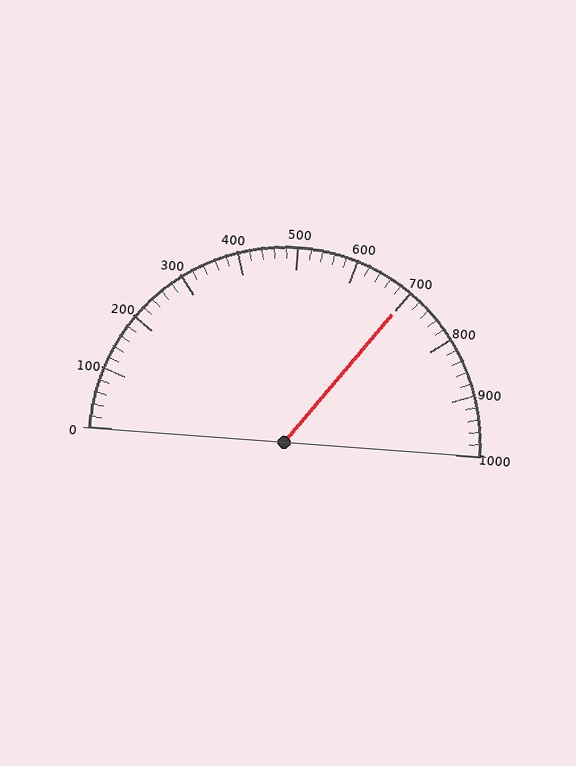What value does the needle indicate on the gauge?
The needle indicates approximately 700.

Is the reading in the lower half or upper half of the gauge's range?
The reading is in the upper half of the range (0 to 1000).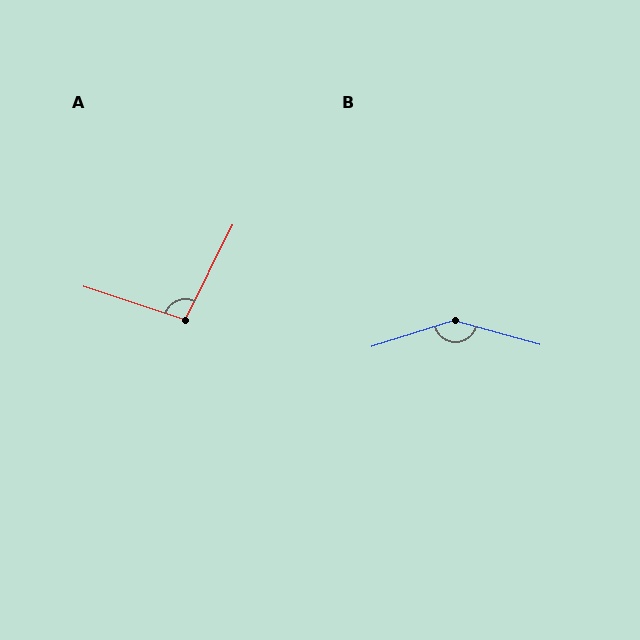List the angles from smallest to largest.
A (99°), B (147°).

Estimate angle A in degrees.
Approximately 99 degrees.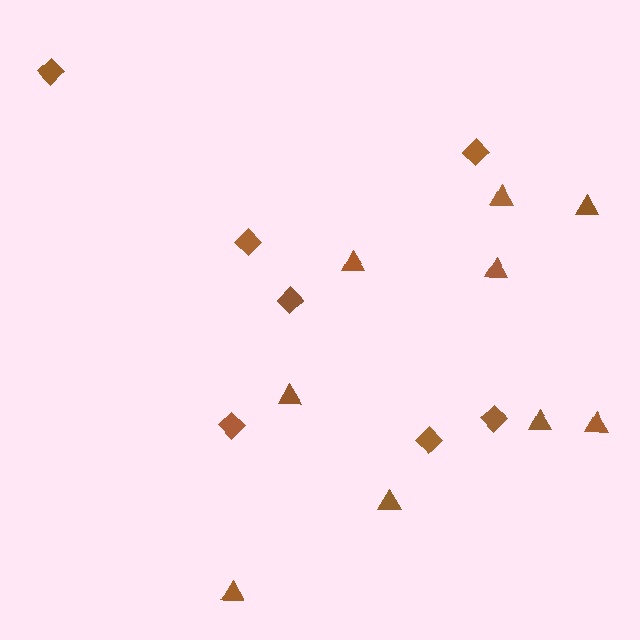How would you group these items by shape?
There are 2 groups: one group of triangles (9) and one group of diamonds (7).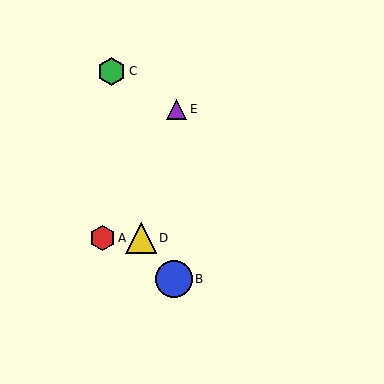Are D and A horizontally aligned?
Yes, both are at y≈238.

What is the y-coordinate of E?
Object E is at y≈109.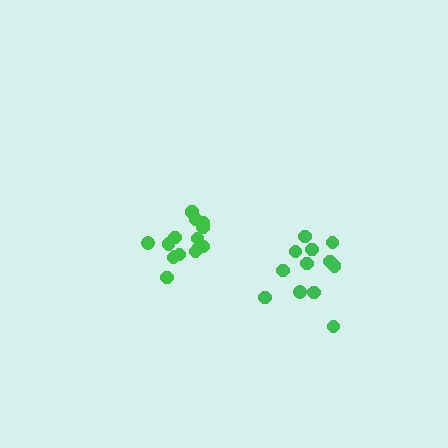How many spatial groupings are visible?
There are 2 spatial groupings.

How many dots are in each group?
Group 1: 12 dots, Group 2: 16 dots (28 total).